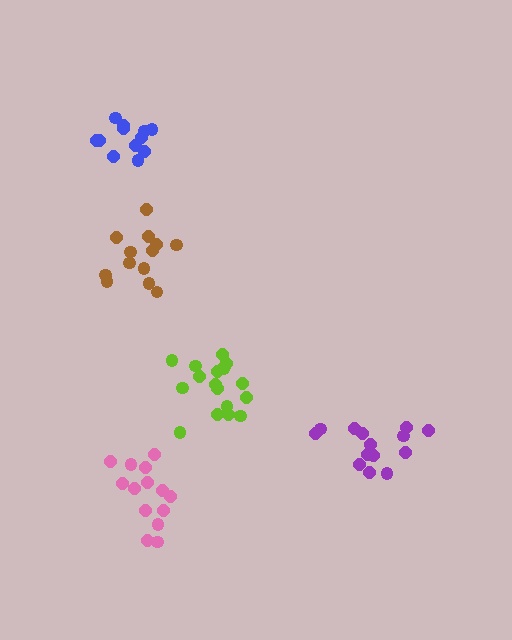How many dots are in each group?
Group 1: 14 dots, Group 2: 18 dots, Group 3: 13 dots, Group 4: 14 dots, Group 5: 12 dots (71 total).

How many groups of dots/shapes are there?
There are 5 groups.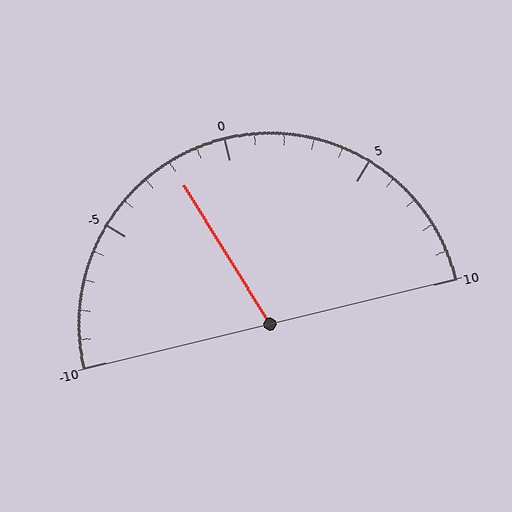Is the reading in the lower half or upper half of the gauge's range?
The reading is in the lower half of the range (-10 to 10).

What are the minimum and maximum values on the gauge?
The gauge ranges from -10 to 10.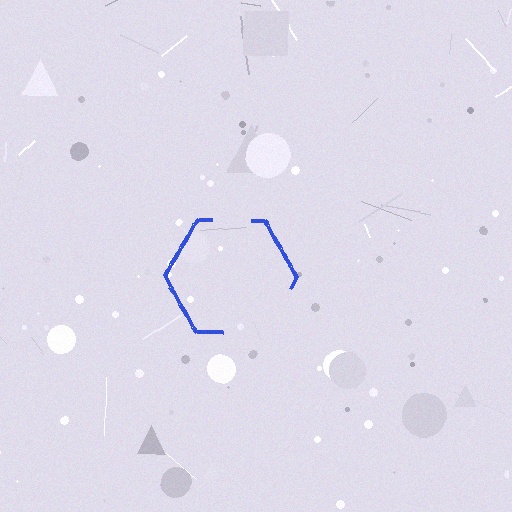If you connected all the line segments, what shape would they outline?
They would outline a hexagon.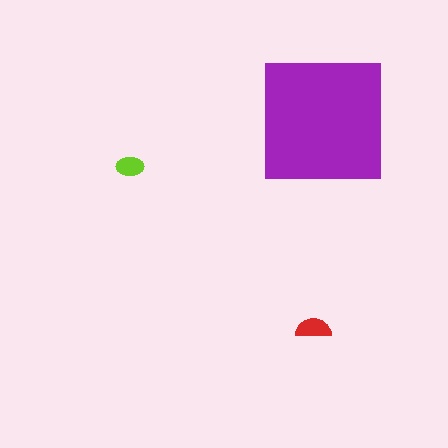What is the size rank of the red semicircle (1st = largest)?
2nd.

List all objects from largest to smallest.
The purple square, the red semicircle, the lime ellipse.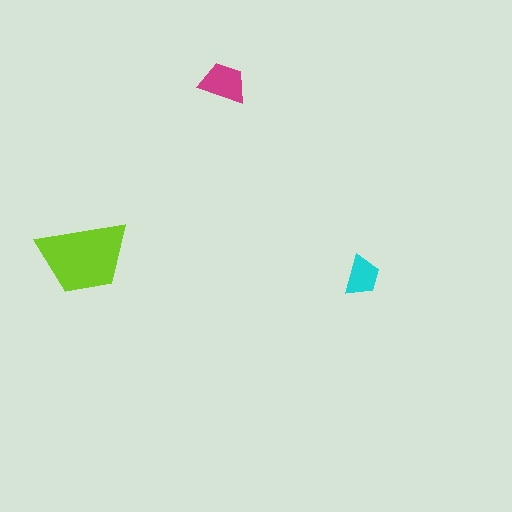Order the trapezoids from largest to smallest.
the lime one, the magenta one, the cyan one.